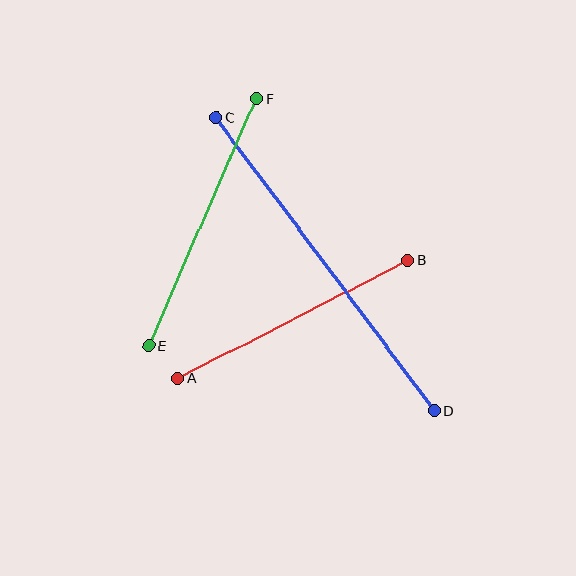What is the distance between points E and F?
The distance is approximately 269 pixels.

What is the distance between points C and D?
The distance is approximately 366 pixels.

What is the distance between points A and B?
The distance is approximately 259 pixels.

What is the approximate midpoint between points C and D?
The midpoint is at approximately (325, 264) pixels.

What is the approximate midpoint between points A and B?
The midpoint is at approximately (293, 319) pixels.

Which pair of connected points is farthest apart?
Points C and D are farthest apart.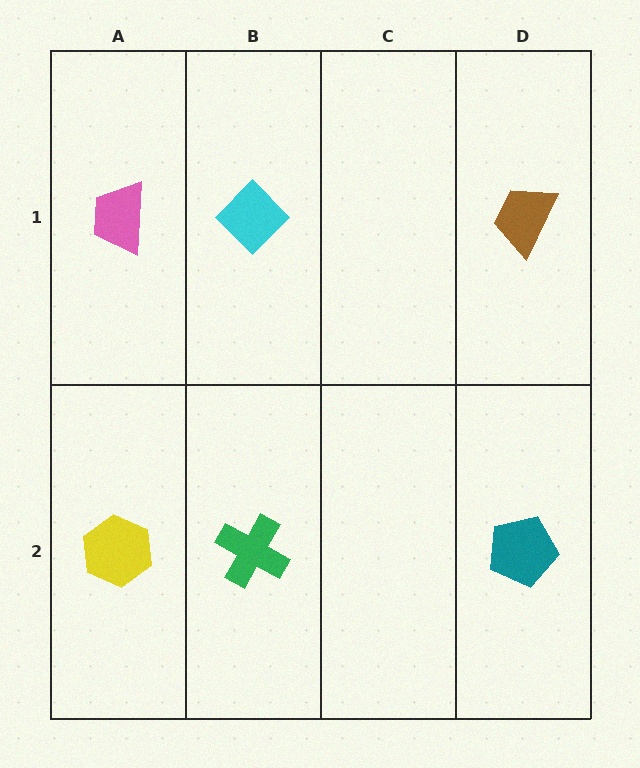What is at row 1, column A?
A pink trapezoid.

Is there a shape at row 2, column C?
No, that cell is empty.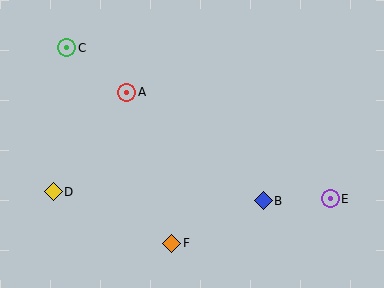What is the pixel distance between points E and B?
The distance between E and B is 67 pixels.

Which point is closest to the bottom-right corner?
Point E is closest to the bottom-right corner.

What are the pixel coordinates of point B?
Point B is at (263, 201).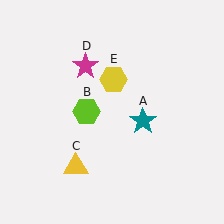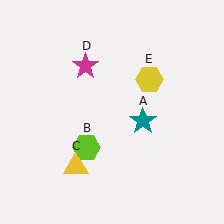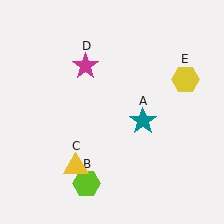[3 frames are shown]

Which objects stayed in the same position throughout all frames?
Teal star (object A) and yellow triangle (object C) and magenta star (object D) remained stationary.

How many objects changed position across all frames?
2 objects changed position: lime hexagon (object B), yellow hexagon (object E).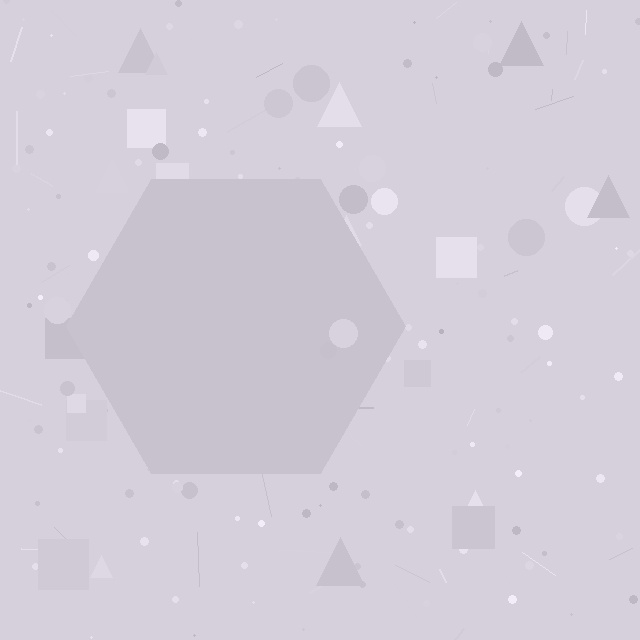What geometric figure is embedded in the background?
A hexagon is embedded in the background.